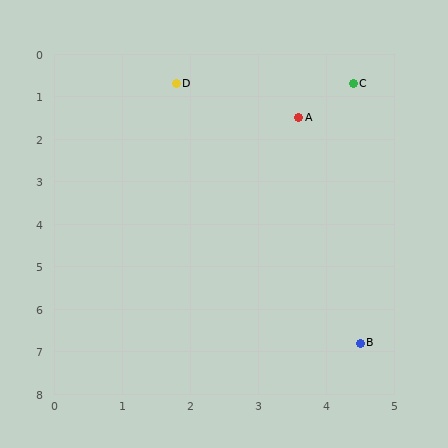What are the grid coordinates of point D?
Point D is at approximately (1.8, 0.7).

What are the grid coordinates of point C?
Point C is at approximately (4.4, 0.7).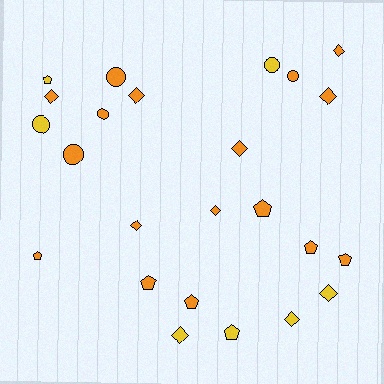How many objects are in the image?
There are 24 objects.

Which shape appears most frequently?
Diamond, with 10 objects.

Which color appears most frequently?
Orange, with 17 objects.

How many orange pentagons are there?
There are 6 orange pentagons.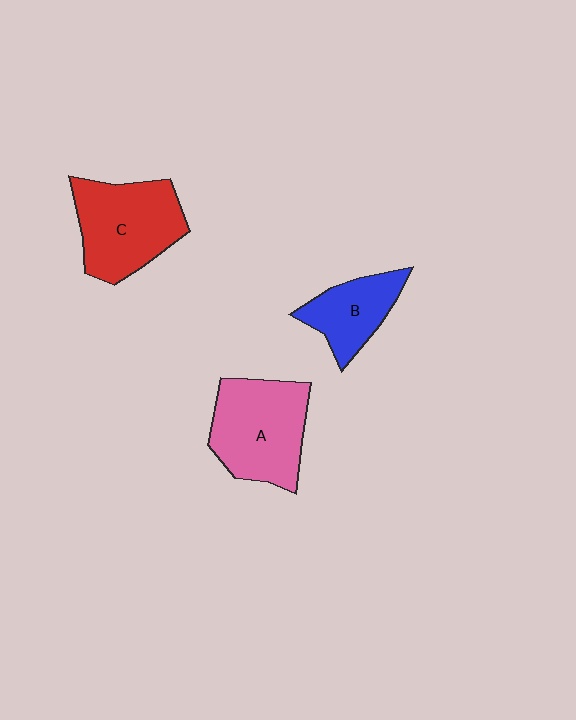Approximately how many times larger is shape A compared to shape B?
Approximately 1.6 times.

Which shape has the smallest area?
Shape B (blue).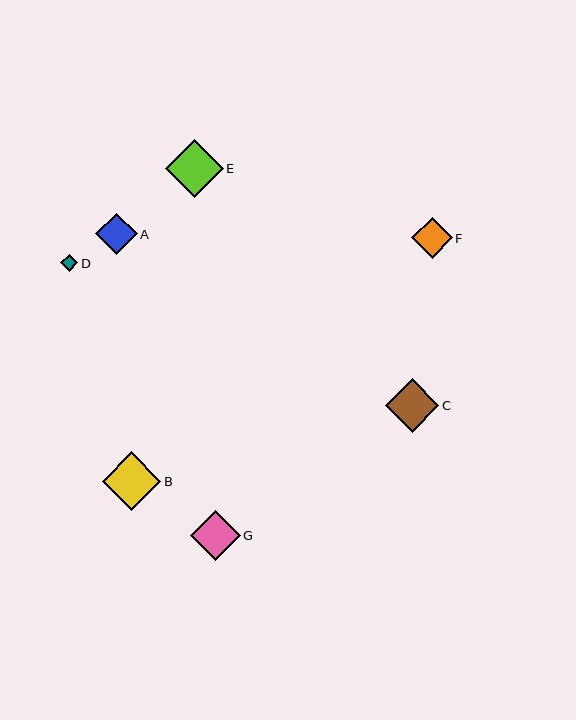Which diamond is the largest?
Diamond B is the largest with a size of approximately 59 pixels.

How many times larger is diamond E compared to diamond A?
Diamond E is approximately 1.4 times the size of diamond A.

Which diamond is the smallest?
Diamond D is the smallest with a size of approximately 17 pixels.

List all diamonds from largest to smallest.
From largest to smallest: B, E, C, G, A, F, D.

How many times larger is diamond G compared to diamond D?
Diamond G is approximately 3.0 times the size of diamond D.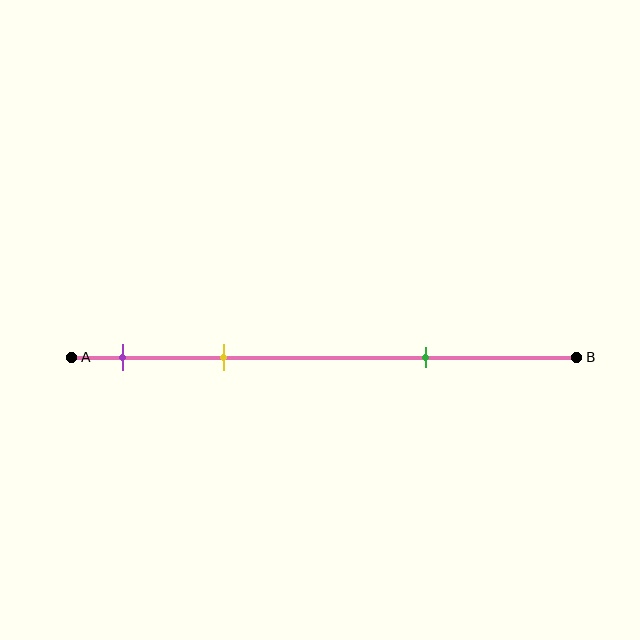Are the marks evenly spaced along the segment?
No, the marks are not evenly spaced.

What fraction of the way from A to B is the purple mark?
The purple mark is approximately 10% (0.1) of the way from A to B.